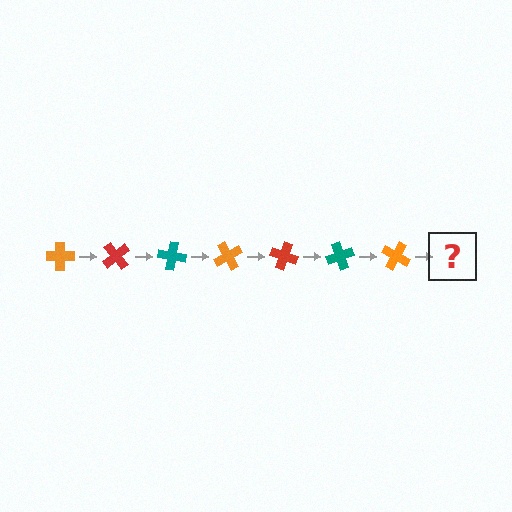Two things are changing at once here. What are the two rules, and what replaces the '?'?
The two rules are that it rotates 50 degrees each step and the color cycles through orange, red, and teal. The '?' should be a red cross, rotated 350 degrees from the start.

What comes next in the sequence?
The next element should be a red cross, rotated 350 degrees from the start.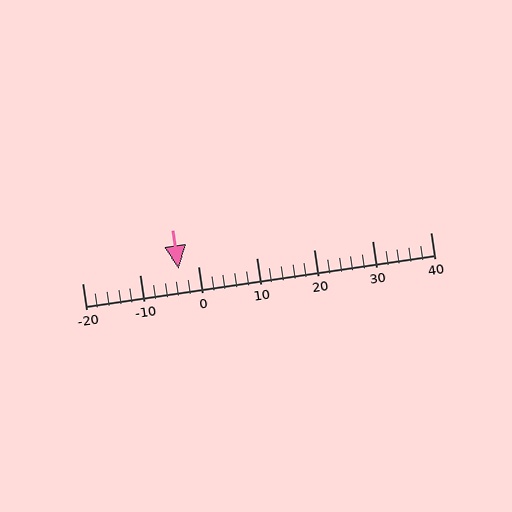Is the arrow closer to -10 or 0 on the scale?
The arrow is closer to 0.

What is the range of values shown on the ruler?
The ruler shows values from -20 to 40.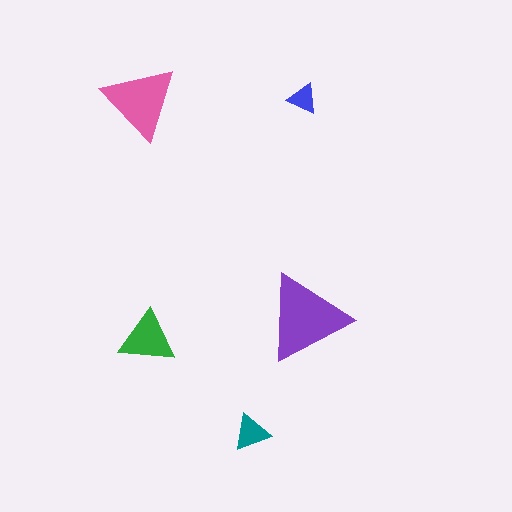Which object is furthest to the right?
The purple triangle is rightmost.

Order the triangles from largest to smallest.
the purple one, the pink one, the green one, the teal one, the blue one.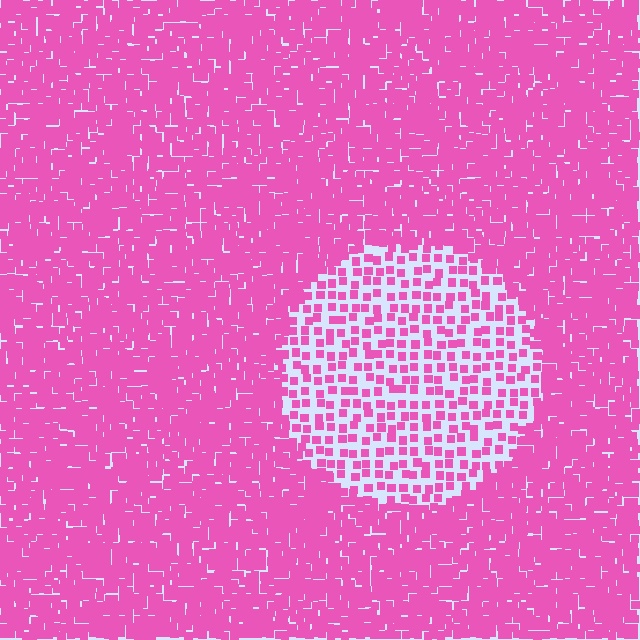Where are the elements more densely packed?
The elements are more densely packed outside the circle boundary.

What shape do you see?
I see a circle.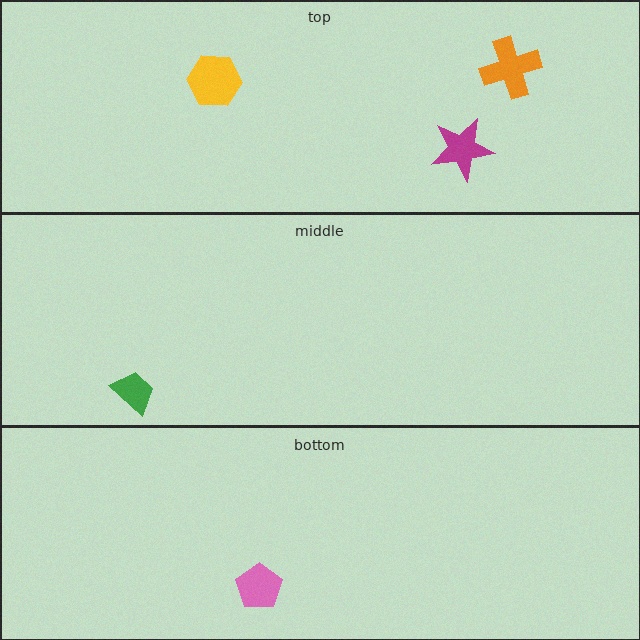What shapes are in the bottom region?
The pink pentagon.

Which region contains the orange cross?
The top region.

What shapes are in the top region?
The orange cross, the yellow hexagon, the magenta star.